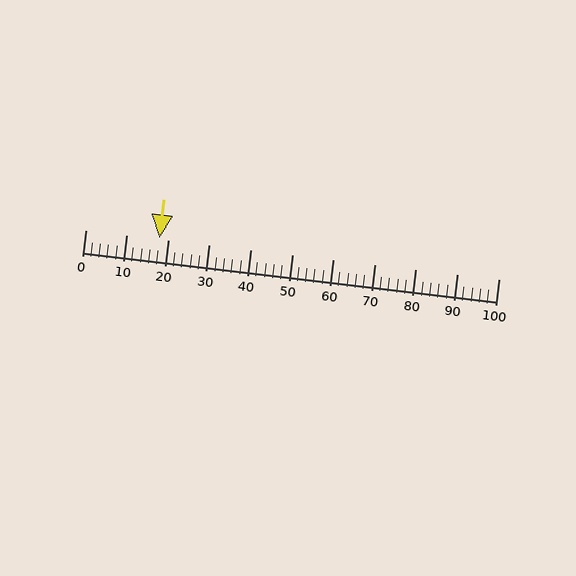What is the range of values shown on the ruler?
The ruler shows values from 0 to 100.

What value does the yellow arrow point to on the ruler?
The yellow arrow points to approximately 18.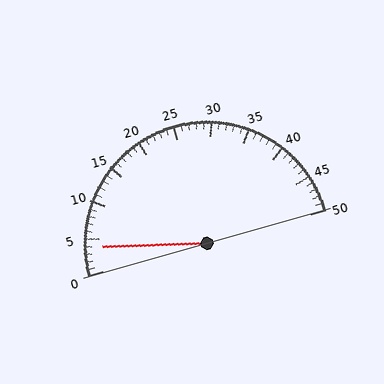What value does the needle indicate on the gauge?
The needle indicates approximately 4.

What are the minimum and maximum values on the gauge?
The gauge ranges from 0 to 50.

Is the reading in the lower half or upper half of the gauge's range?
The reading is in the lower half of the range (0 to 50).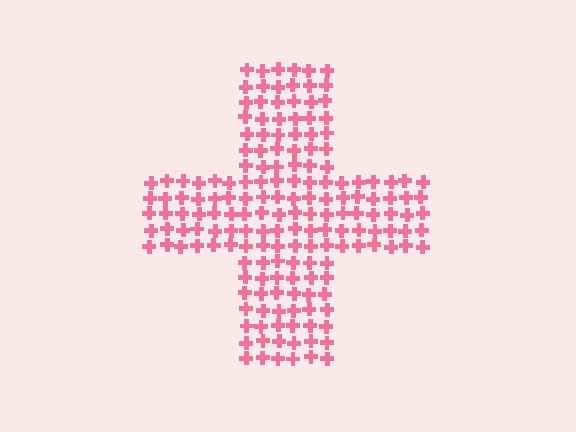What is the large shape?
The large shape is a cross.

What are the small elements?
The small elements are crosses.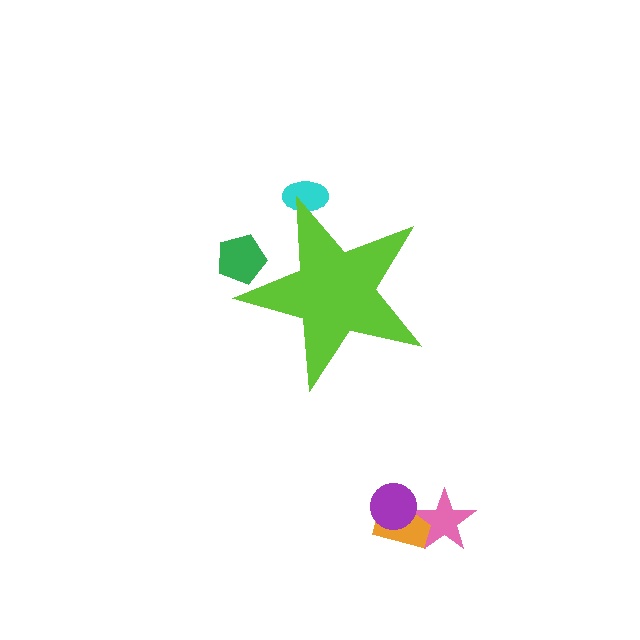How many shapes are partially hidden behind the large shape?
2 shapes are partially hidden.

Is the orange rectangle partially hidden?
No, the orange rectangle is fully visible.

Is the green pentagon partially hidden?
Yes, the green pentagon is partially hidden behind the lime star.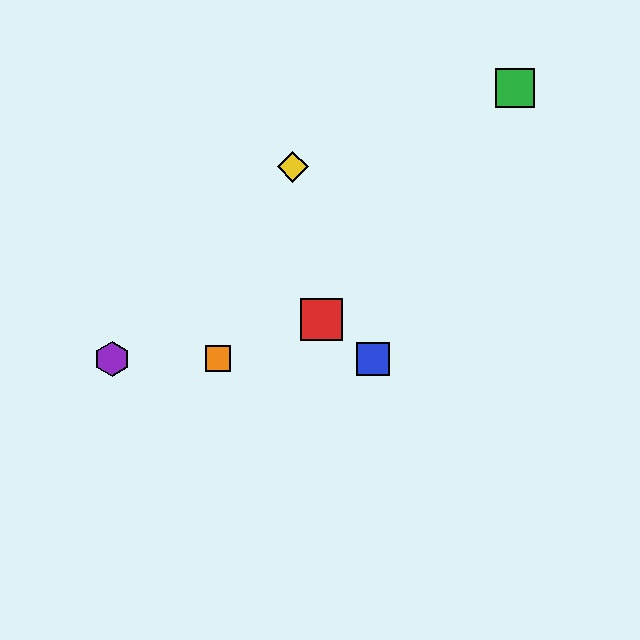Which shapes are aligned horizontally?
The blue square, the purple hexagon, the orange square are aligned horizontally.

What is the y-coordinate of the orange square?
The orange square is at y≈359.